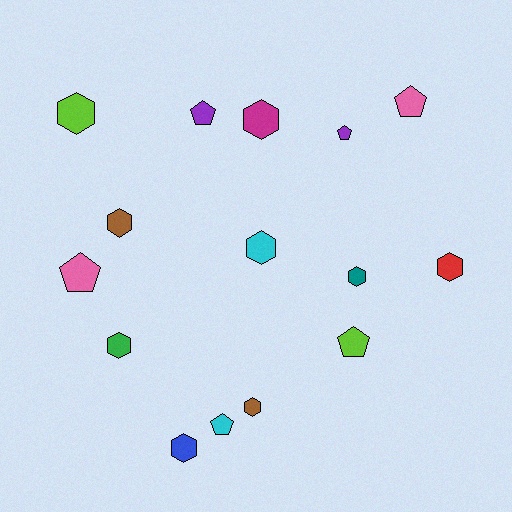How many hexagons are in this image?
There are 9 hexagons.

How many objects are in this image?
There are 15 objects.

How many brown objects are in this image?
There are 2 brown objects.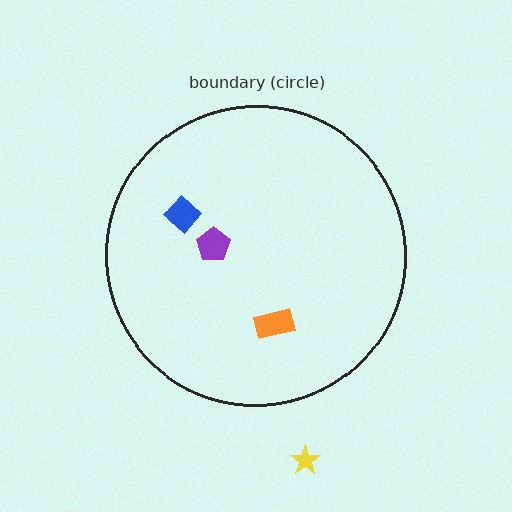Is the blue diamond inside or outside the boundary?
Inside.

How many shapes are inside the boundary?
3 inside, 1 outside.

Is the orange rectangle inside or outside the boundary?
Inside.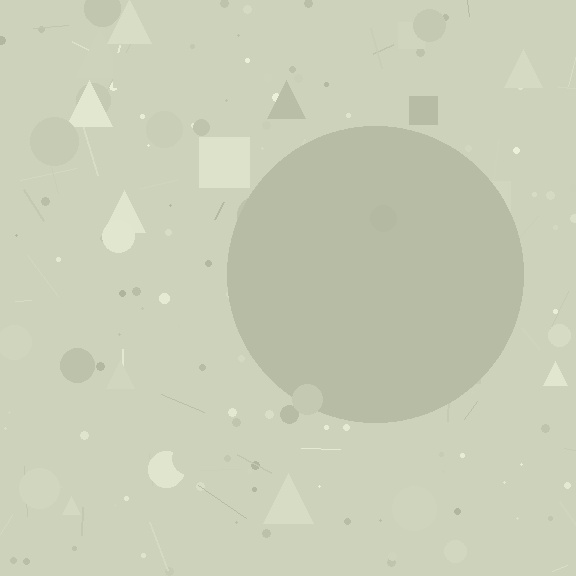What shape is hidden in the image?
A circle is hidden in the image.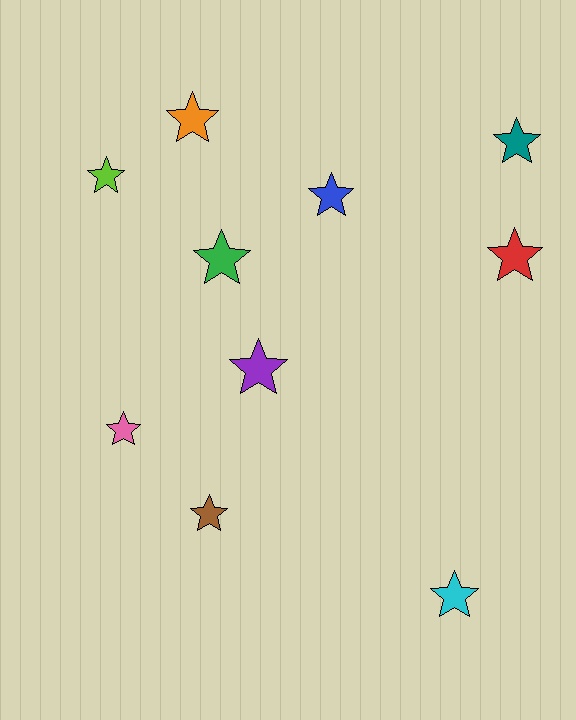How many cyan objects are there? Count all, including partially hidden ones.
There is 1 cyan object.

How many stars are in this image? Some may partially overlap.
There are 10 stars.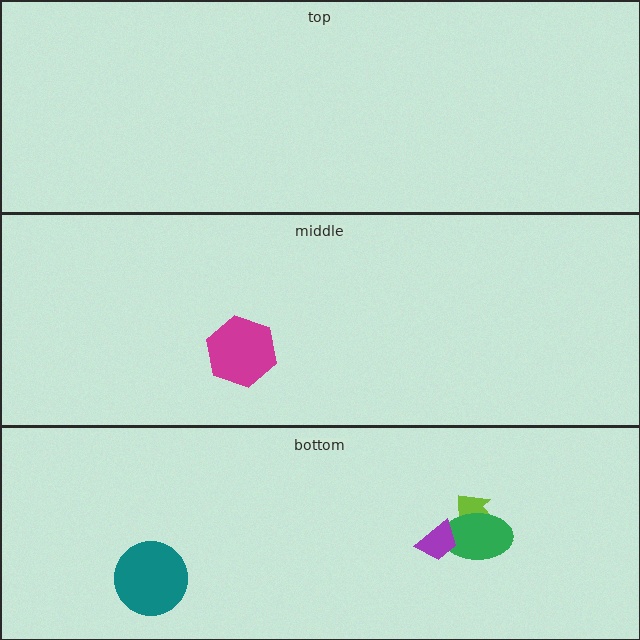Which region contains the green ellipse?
The bottom region.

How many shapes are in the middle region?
1.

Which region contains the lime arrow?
The bottom region.